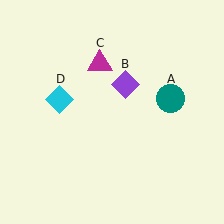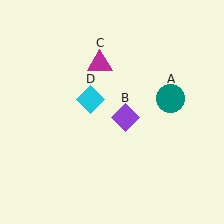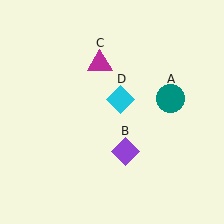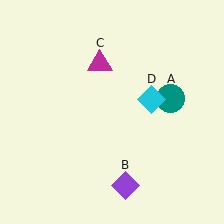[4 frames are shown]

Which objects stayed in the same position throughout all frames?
Teal circle (object A) and magenta triangle (object C) remained stationary.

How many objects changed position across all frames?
2 objects changed position: purple diamond (object B), cyan diamond (object D).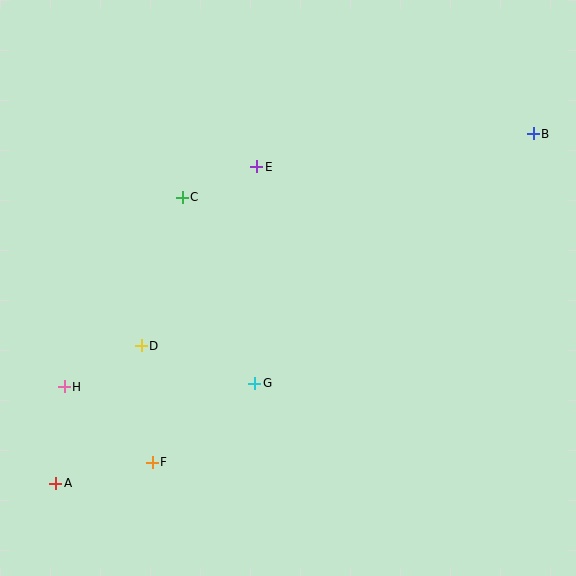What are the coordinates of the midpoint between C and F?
The midpoint between C and F is at (167, 330).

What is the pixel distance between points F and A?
The distance between F and A is 98 pixels.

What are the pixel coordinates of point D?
Point D is at (141, 346).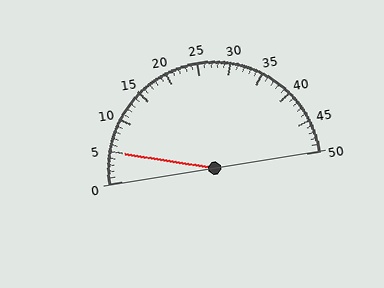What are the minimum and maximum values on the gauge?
The gauge ranges from 0 to 50.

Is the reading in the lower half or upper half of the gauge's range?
The reading is in the lower half of the range (0 to 50).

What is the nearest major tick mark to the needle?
The nearest major tick mark is 5.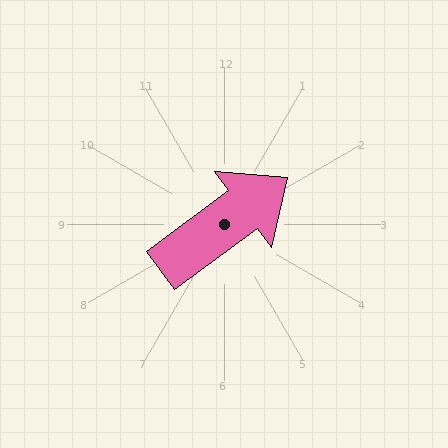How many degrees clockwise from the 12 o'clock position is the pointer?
Approximately 53 degrees.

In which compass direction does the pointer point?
Northeast.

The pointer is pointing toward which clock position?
Roughly 2 o'clock.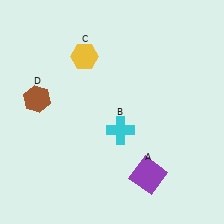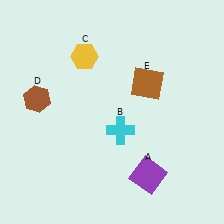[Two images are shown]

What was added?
A brown square (E) was added in Image 2.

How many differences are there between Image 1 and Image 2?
There is 1 difference between the two images.